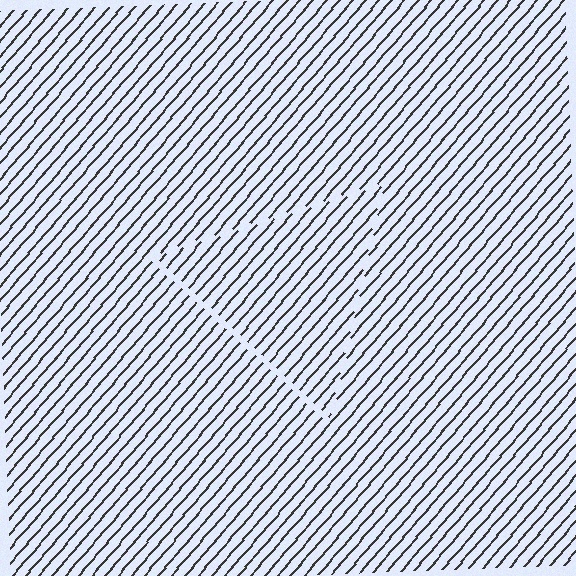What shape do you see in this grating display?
An illusory triangle. The interior of the shape contains the same grating, shifted by half a period — the contour is defined by the phase discontinuity where line-ends from the inner and outer gratings abut.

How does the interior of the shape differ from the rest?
The interior of the shape contains the same grating, shifted by half a period — the contour is defined by the phase discontinuity where line-ends from the inner and outer gratings abut.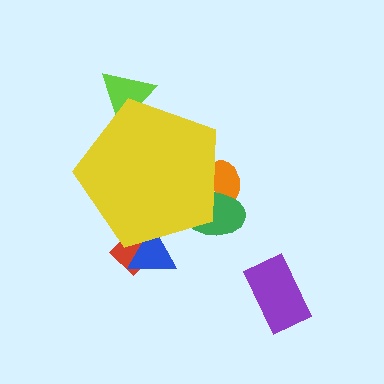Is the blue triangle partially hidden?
Yes, the blue triangle is partially hidden behind the yellow pentagon.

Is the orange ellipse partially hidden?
Yes, the orange ellipse is partially hidden behind the yellow pentagon.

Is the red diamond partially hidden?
Yes, the red diamond is partially hidden behind the yellow pentagon.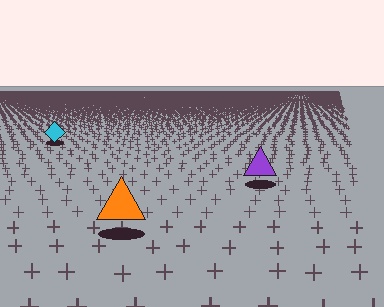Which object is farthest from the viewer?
The cyan diamond is farthest from the viewer. It appears smaller and the ground texture around it is denser.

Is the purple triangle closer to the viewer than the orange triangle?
No. The orange triangle is closer — you can tell from the texture gradient: the ground texture is coarser near it.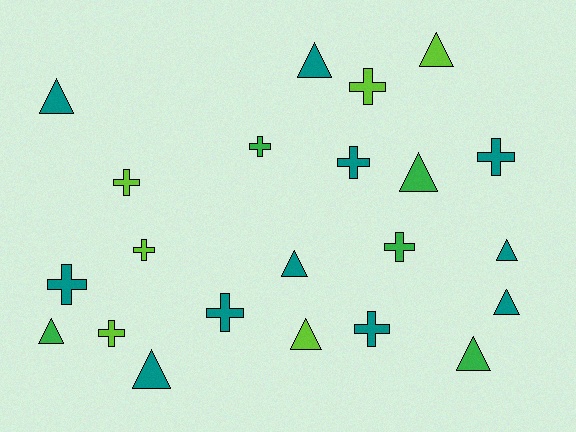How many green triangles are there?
There are 3 green triangles.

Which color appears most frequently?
Teal, with 11 objects.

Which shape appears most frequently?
Cross, with 11 objects.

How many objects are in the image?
There are 22 objects.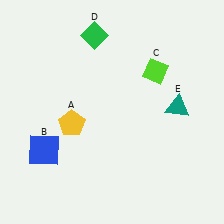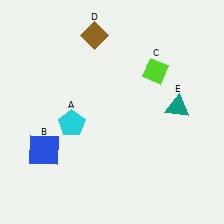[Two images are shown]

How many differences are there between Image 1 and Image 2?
There are 2 differences between the two images.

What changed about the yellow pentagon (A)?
In Image 1, A is yellow. In Image 2, it changed to cyan.